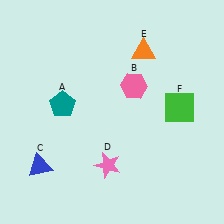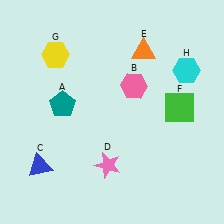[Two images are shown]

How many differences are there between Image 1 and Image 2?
There are 2 differences between the two images.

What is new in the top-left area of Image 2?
A yellow hexagon (G) was added in the top-left area of Image 2.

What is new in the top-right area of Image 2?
A cyan hexagon (H) was added in the top-right area of Image 2.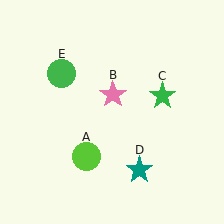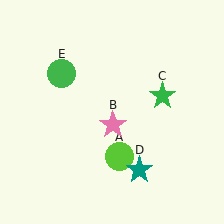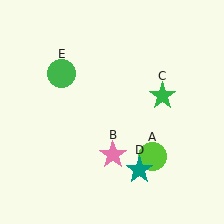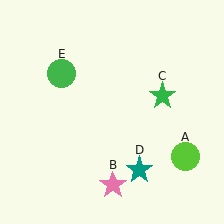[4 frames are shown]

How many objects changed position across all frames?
2 objects changed position: lime circle (object A), pink star (object B).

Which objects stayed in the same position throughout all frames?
Green star (object C) and teal star (object D) and green circle (object E) remained stationary.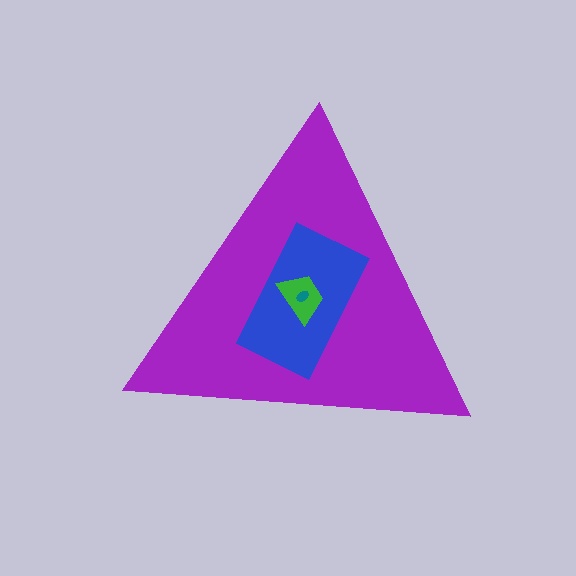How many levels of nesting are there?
4.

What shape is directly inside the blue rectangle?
The green trapezoid.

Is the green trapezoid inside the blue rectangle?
Yes.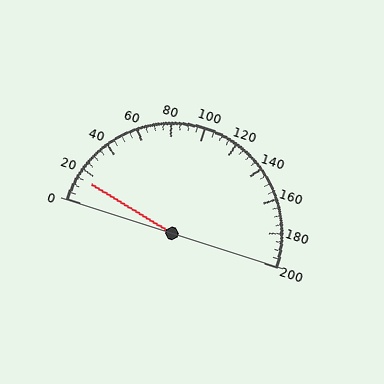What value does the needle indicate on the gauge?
The needle indicates approximately 15.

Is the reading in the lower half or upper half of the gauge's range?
The reading is in the lower half of the range (0 to 200).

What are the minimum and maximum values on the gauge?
The gauge ranges from 0 to 200.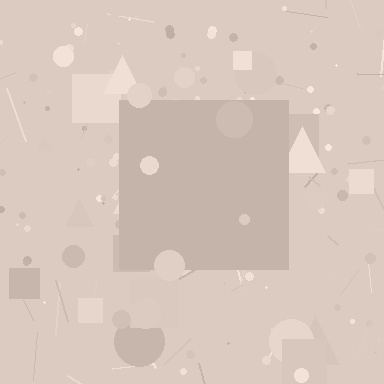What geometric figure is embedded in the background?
A square is embedded in the background.